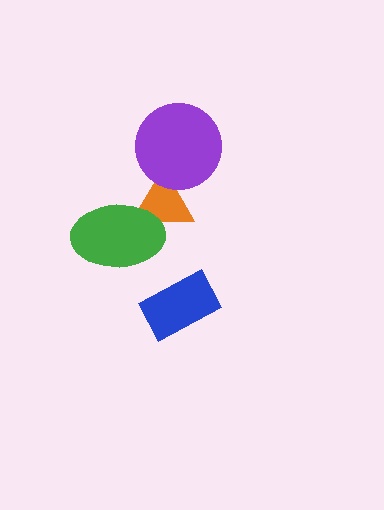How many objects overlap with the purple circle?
1 object overlaps with the purple circle.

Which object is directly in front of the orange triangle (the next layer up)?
The green ellipse is directly in front of the orange triangle.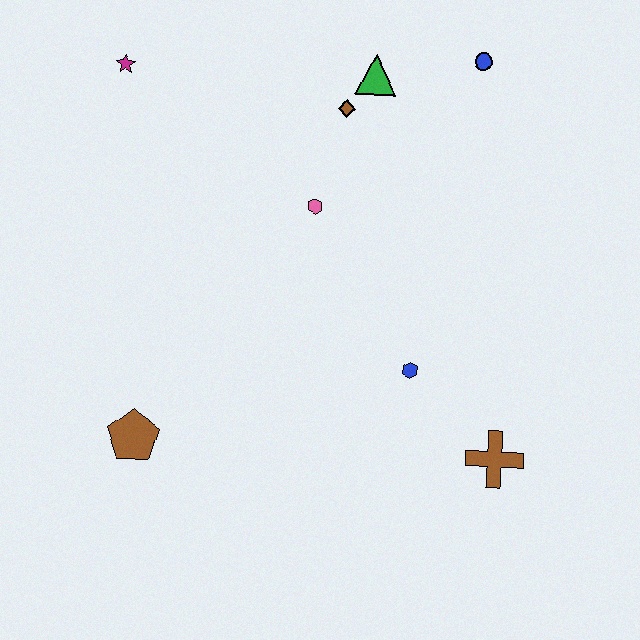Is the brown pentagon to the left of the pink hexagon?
Yes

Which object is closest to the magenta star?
The brown diamond is closest to the magenta star.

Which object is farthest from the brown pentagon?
The blue circle is farthest from the brown pentagon.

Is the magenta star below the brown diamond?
No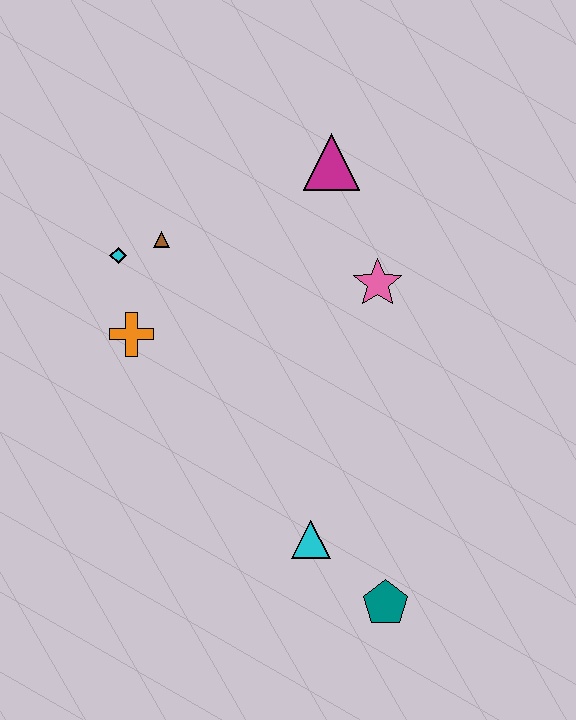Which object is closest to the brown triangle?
The cyan diamond is closest to the brown triangle.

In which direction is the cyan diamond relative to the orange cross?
The cyan diamond is above the orange cross.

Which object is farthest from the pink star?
The teal pentagon is farthest from the pink star.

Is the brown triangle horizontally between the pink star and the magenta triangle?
No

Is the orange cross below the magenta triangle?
Yes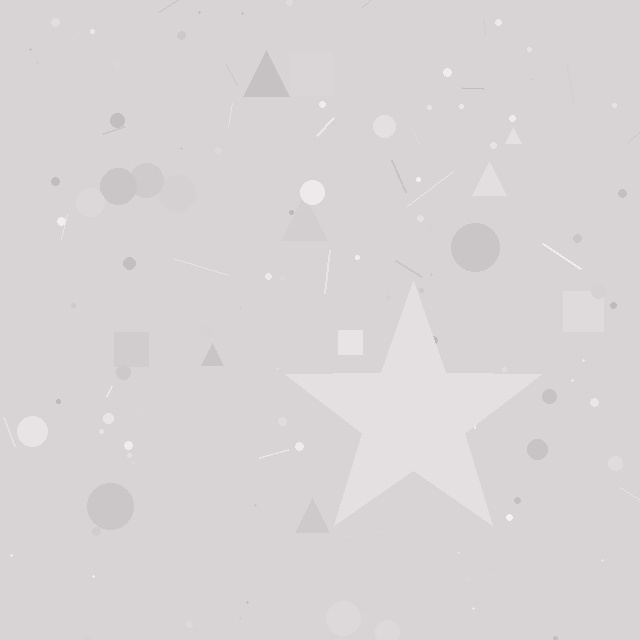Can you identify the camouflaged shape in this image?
The camouflaged shape is a star.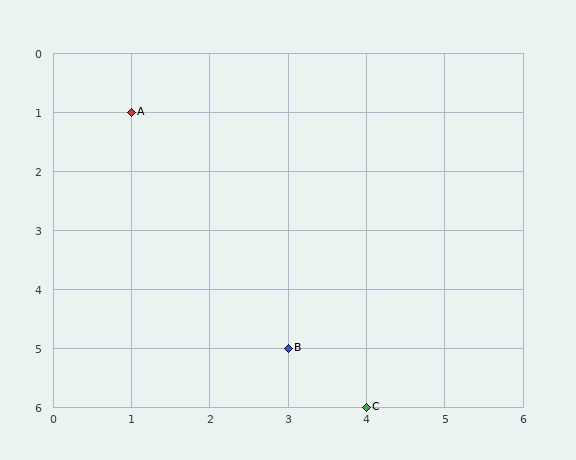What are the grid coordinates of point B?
Point B is at grid coordinates (3, 5).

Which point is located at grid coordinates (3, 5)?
Point B is at (3, 5).